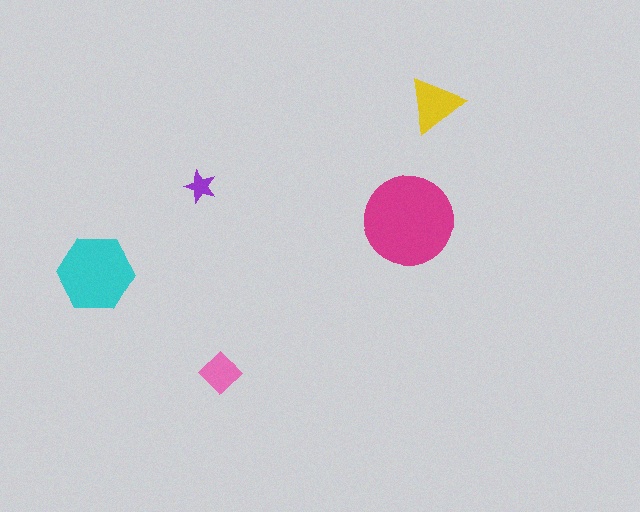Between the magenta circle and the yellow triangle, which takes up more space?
The magenta circle.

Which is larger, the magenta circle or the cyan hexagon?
The magenta circle.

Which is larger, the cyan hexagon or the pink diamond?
The cyan hexagon.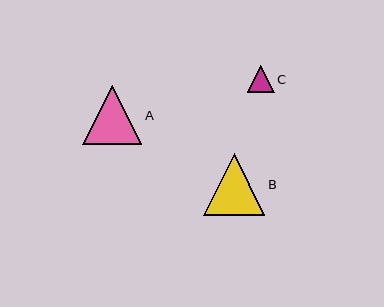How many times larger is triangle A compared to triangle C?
Triangle A is approximately 2.2 times the size of triangle C.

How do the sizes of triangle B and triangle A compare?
Triangle B and triangle A are approximately the same size.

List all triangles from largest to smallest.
From largest to smallest: B, A, C.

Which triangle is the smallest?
Triangle C is the smallest with a size of approximately 27 pixels.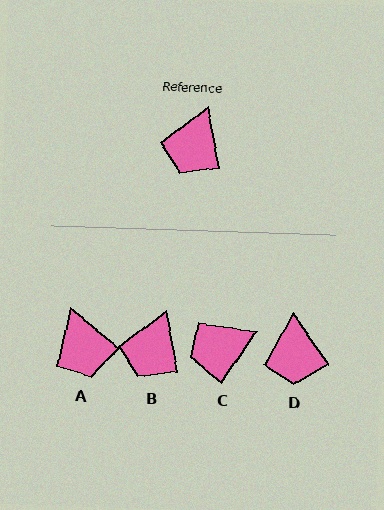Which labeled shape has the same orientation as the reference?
B.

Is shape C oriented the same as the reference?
No, it is off by about 45 degrees.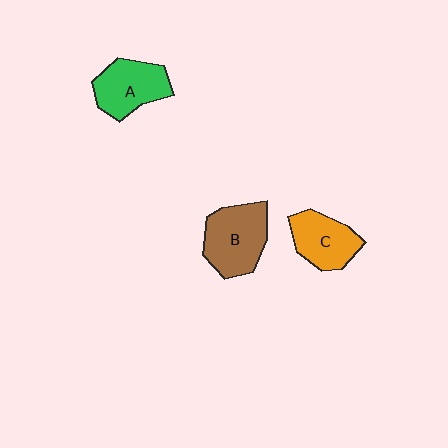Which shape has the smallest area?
Shape C (orange).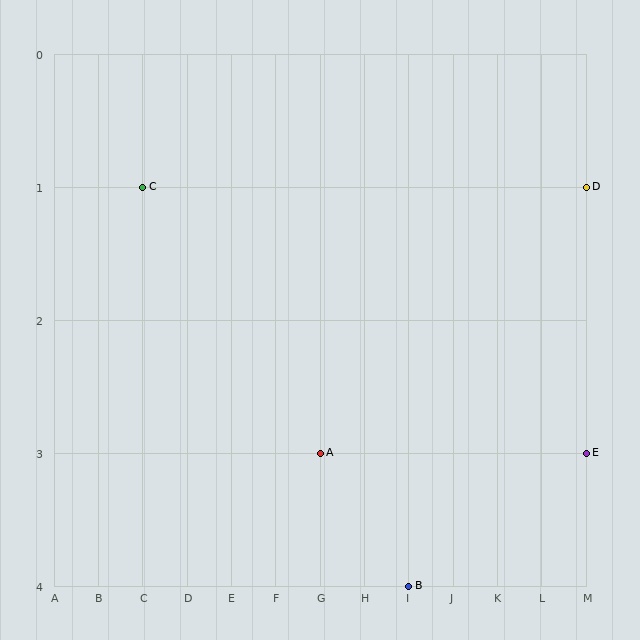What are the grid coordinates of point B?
Point B is at grid coordinates (I, 4).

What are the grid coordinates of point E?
Point E is at grid coordinates (M, 3).